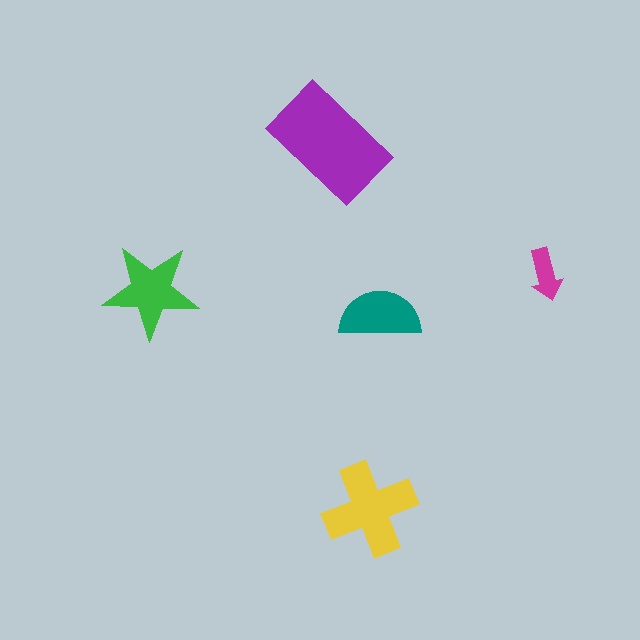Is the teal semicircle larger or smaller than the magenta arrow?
Larger.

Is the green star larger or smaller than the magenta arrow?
Larger.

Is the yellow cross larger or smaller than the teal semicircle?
Larger.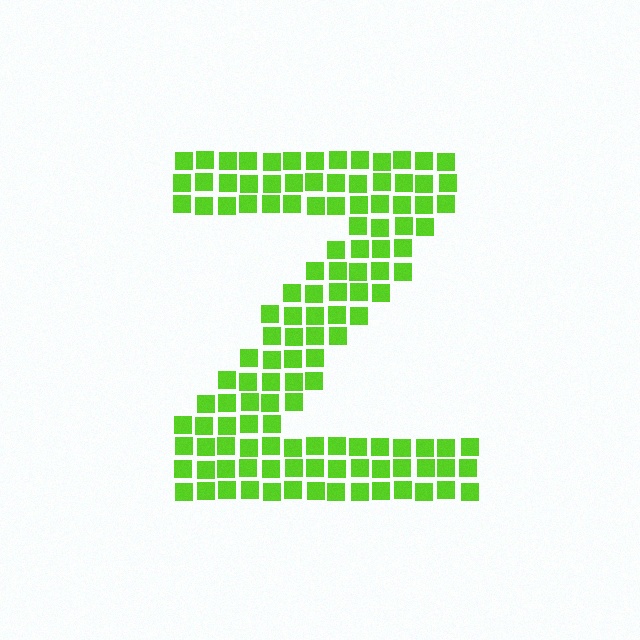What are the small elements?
The small elements are squares.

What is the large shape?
The large shape is the letter Z.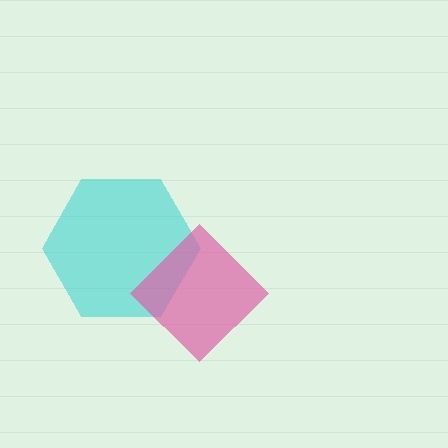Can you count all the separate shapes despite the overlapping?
Yes, there are 2 separate shapes.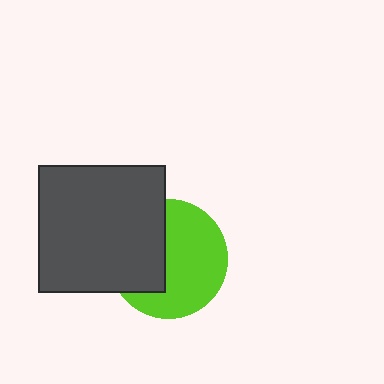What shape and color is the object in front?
The object in front is a dark gray square.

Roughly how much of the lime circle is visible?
About half of it is visible (roughly 60%).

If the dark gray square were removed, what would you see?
You would see the complete lime circle.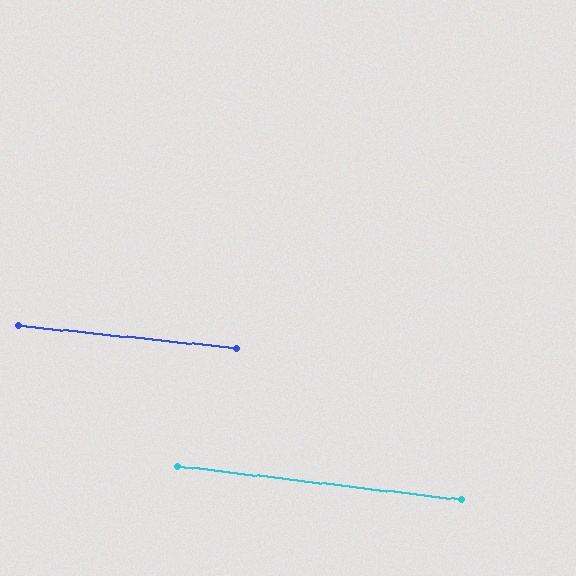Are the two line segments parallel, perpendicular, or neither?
Parallel — their directions differ by only 0.9°.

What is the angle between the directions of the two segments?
Approximately 1 degree.